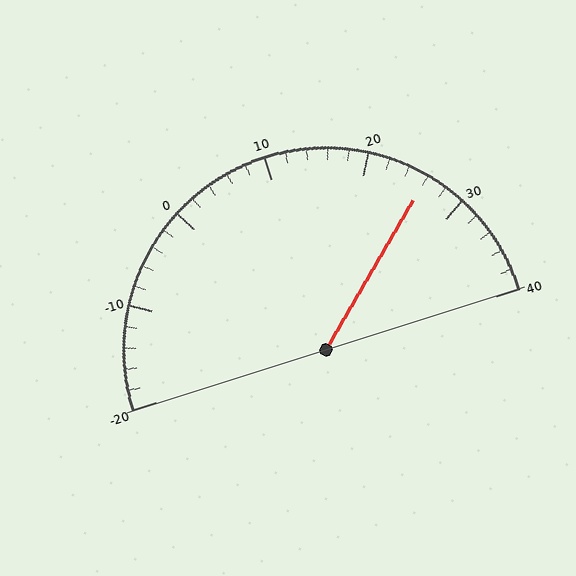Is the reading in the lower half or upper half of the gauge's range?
The reading is in the upper half of the range (-20 to 40).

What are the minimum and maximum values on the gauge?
The gauge ranges from -20 to 40.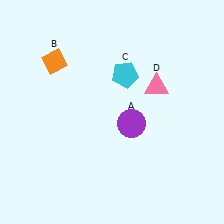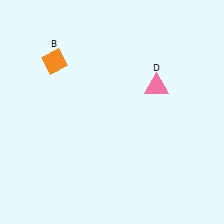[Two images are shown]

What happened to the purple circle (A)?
The purple circle (A) was removed in Image 2. It was in the bottom-right area of Image 1.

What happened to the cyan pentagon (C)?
The cyan pentagon (C) was removed in Image 2. It was in the top-right area of Image 1.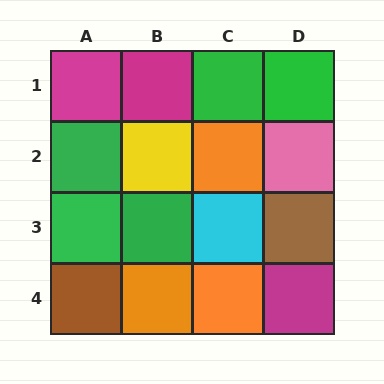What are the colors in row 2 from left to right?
Green, yellow, orange, pink.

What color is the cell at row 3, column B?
Green.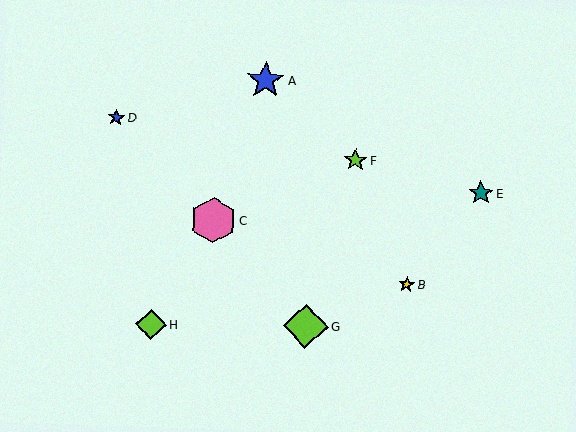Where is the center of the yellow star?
The center of the yellow star is at (407, 284).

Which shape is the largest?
The pink hexagon (labeled C) is the largest.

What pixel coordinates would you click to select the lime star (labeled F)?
Click at (356, 160) to select the lime star F.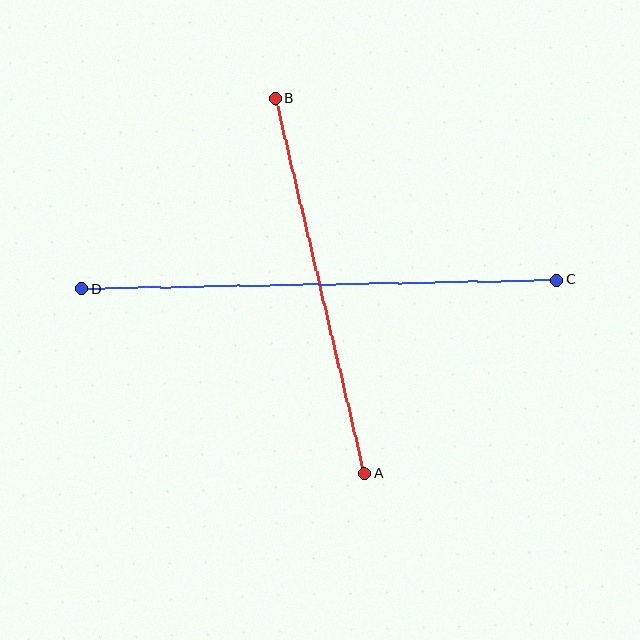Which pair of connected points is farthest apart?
Points C and D are farthest apart.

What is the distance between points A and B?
The distance is approximately 385 pixels.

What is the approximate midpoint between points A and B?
The midpoint is at approximately (320, 286) pixels.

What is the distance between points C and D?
The distance is approximately 475 pixels.